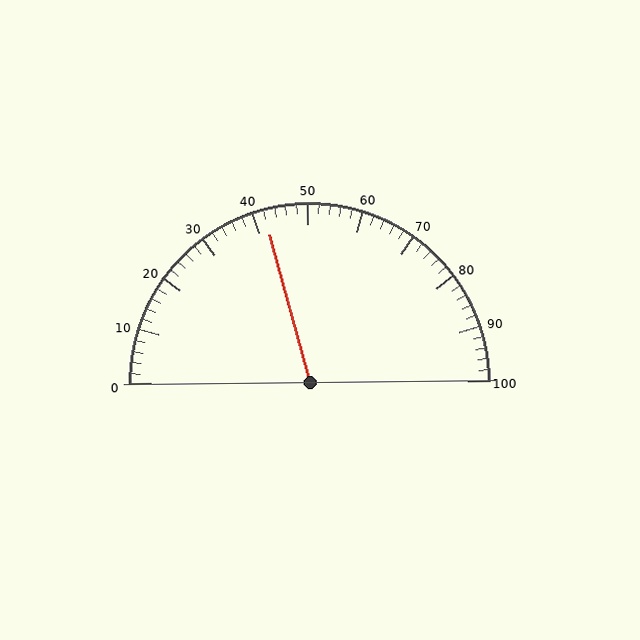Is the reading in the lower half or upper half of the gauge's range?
The reading is in the lower half of the range (0 to 100).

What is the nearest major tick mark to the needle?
The nearest major tick mark is 40.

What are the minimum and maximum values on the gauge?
The gauge ranges from 0 to 100.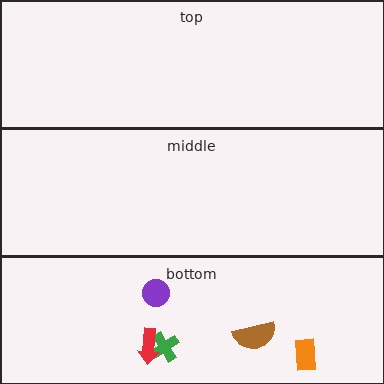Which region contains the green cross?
The bottom region.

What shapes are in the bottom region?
The brown semicircle, the orange rectangle, the green cross, the purple circle, the red arrow.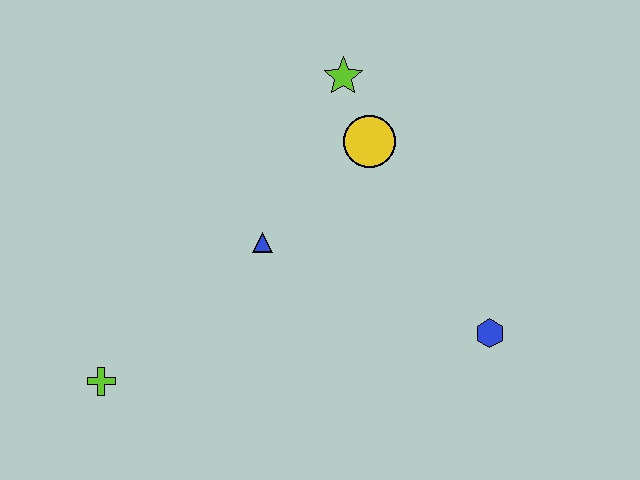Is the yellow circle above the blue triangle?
Yes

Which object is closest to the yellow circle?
The lime star is closest to the yellow circle.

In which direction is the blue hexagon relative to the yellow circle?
The blue hexagon is below the yellow circle.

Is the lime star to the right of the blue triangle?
Yes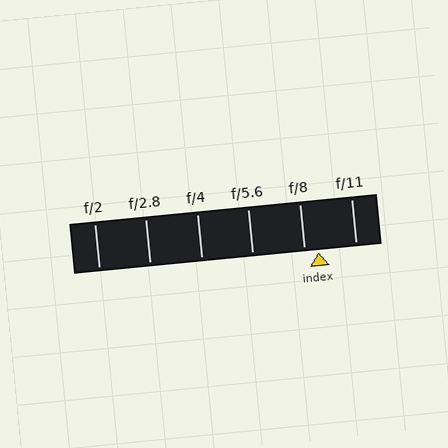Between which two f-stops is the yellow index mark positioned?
The index mark is between f/8 and f/11.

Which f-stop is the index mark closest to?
The index mark is closest to f/8.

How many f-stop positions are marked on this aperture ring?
There are 6 f-stop positions marked.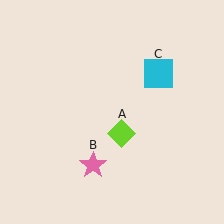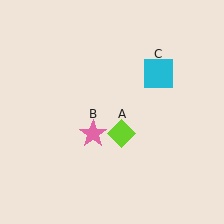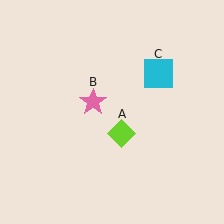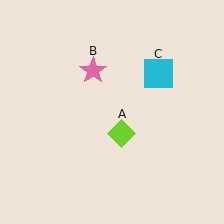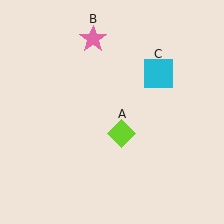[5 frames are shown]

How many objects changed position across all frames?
1 object changed position: pink star (object B).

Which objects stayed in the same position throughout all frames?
Lime diamond (object A) and cyan square (object C) remained stationary.